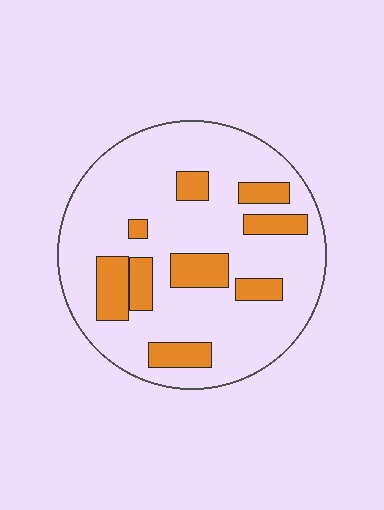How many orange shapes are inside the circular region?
9.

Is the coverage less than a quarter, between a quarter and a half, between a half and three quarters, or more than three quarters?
Less than a quarter.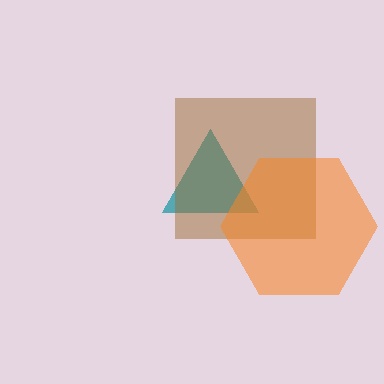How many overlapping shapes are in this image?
There are 3 overlapping shapes in the image.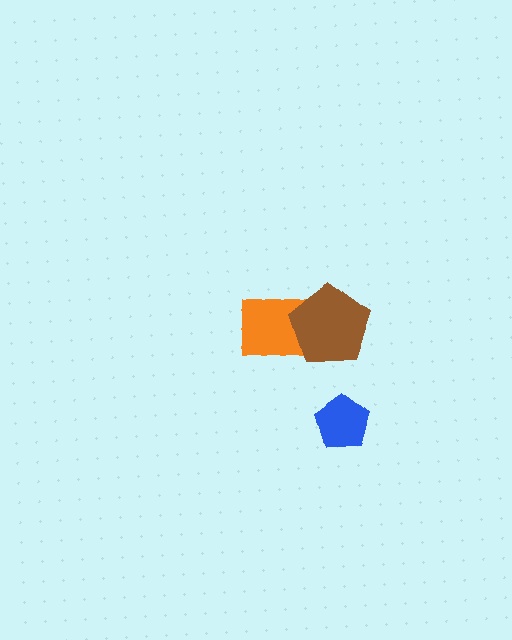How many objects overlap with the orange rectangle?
1 object overlaps with the orange rectangle.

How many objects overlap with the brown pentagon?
1 object overlaps with the brown pentagon.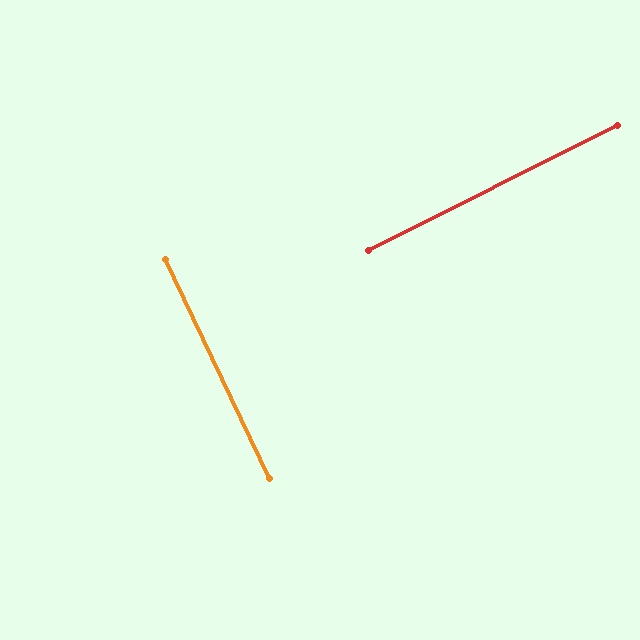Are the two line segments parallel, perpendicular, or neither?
Perpendicular — they meet at approximately 89°.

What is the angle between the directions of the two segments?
Approximately 89 degrees.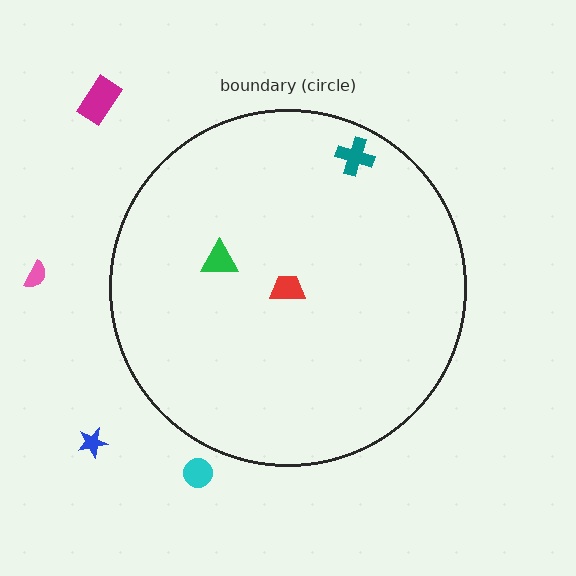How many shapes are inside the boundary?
3 inside, 4 outside.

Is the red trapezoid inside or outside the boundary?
Inside.